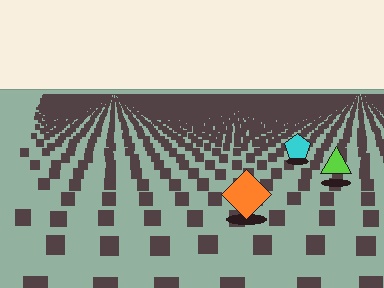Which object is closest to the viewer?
The orange diamond is closest. The texture marks near it are larger and more spread out.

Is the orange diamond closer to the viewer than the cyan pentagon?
Yes. The orange diamond is closer — you can tell from the texture gradient: the ground texture is coarser near it.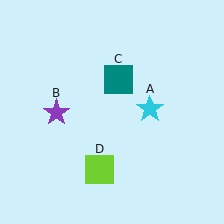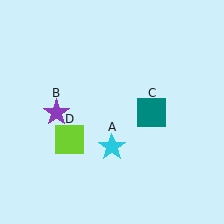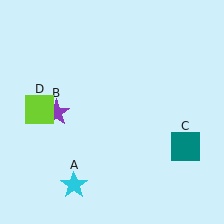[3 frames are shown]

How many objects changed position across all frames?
3 objects changed position: cyan star (object A), teal square (object C), lime square (object D).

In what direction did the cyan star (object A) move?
The cyan star (object A) moved down and to the left.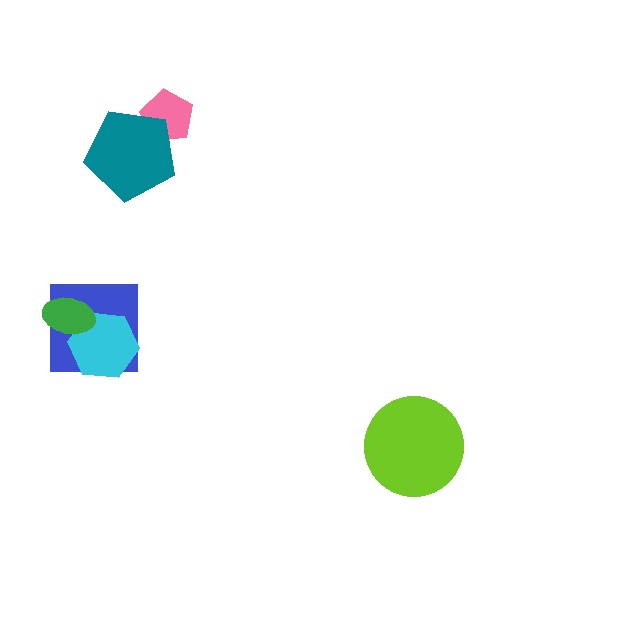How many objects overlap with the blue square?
2 objects overlap with the blue square.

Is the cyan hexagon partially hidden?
Yes, it is partially covered by another shape.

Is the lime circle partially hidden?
No, no other shape covers it.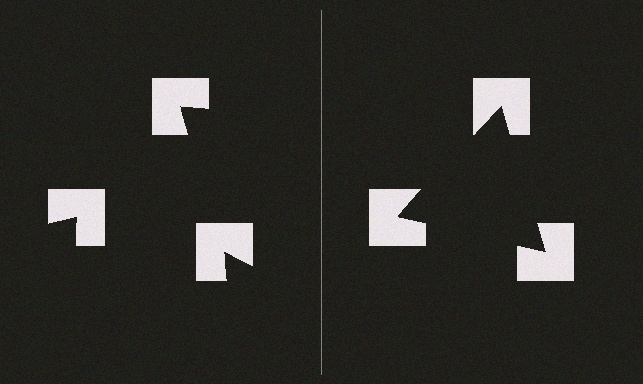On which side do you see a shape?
An illusory triangle appears on the right side. On the left side the wedge cuts are rotated, so no coherent shape forms.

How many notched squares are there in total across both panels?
6 — 3 on each side.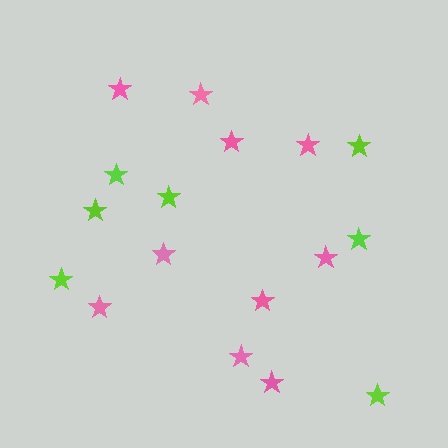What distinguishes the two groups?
There are 2 groups: one group of lime stars (7) and one group of pink stars (10).